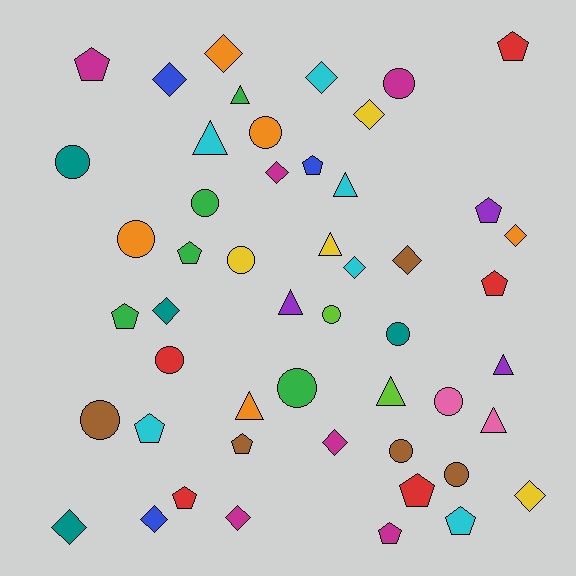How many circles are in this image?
There are 14 circles.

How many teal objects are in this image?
There are 4 teal objects.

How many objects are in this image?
There are 50 objects.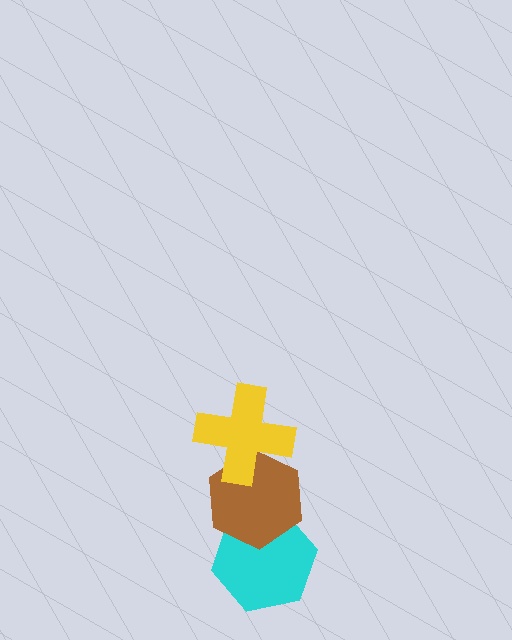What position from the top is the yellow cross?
The yellow cross is 1st from the top.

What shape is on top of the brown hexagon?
The yellow cross is on top of the brown hexagon.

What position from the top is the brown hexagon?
The brown hexagon is 2nd from the top.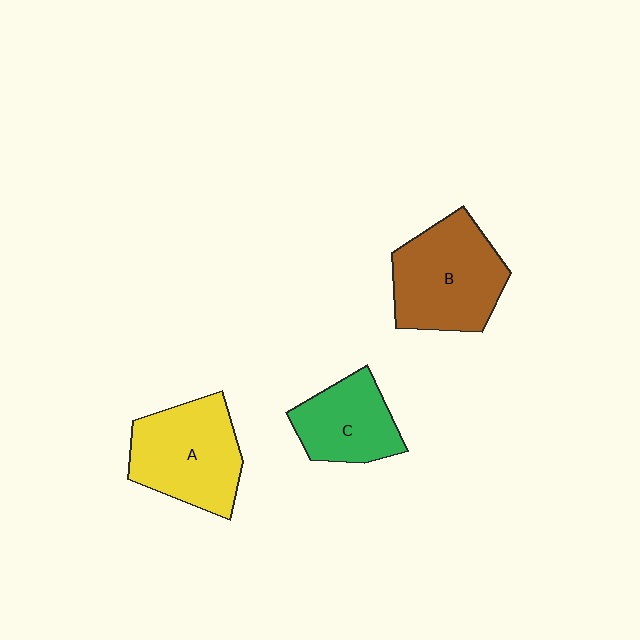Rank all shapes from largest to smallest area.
From largest to smallest: B (brown), A (yellow), C (green).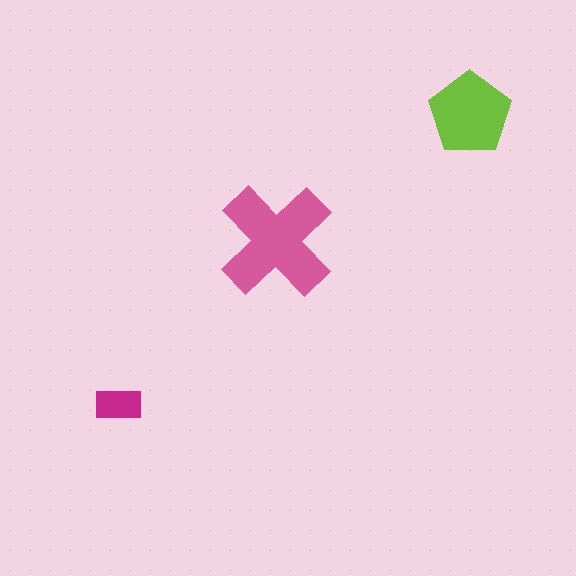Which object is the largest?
The pink cross.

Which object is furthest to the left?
The magenta rectangle is leftmost.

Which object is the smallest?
The magenta rectangle.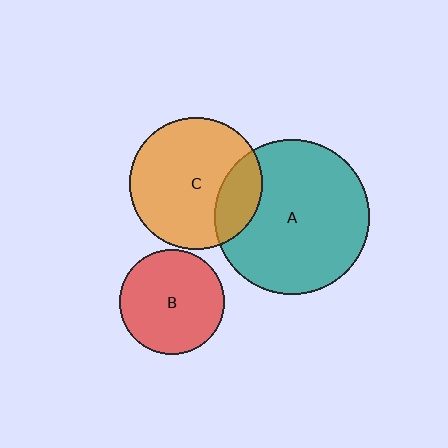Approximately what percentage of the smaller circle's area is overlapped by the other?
Approximately 20%.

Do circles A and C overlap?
Yes.